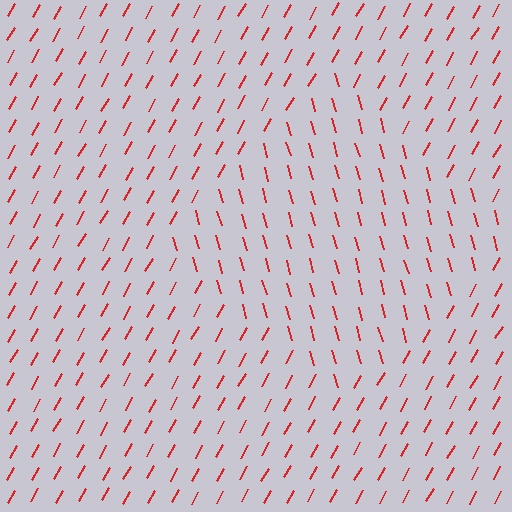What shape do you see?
I see a diamond.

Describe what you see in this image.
The image is filled with small red line segments. A diamond region in the image has lines oriented differently from the surrounding lines, creating a visible texture boundary.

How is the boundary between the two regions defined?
The boundary is defined purely by a change in line orientation (approximately 45 degrees difference). All lines are the same color and thickness.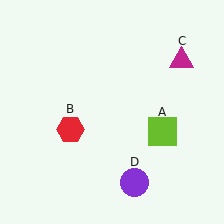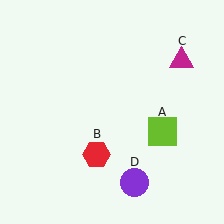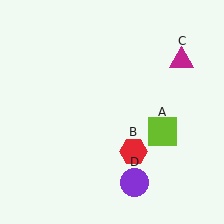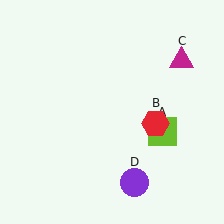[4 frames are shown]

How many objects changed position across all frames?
1 object changed position: red hexagon (object B).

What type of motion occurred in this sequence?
The red hexagon (object B) rotated counterclockwise around the center of the scene.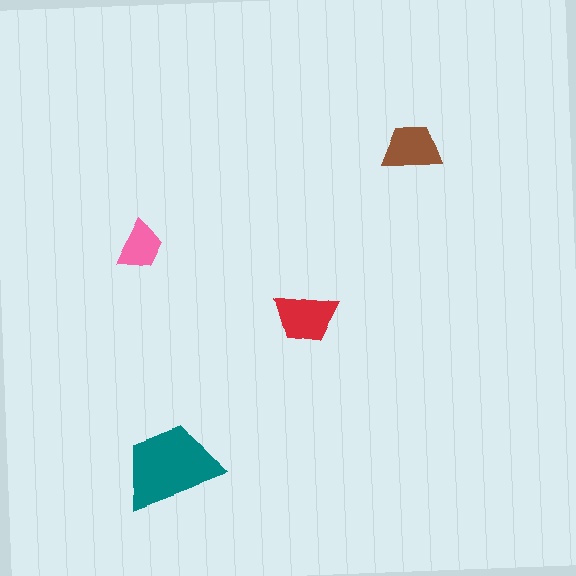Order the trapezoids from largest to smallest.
the teal one, the red one, the brown one, the pink one.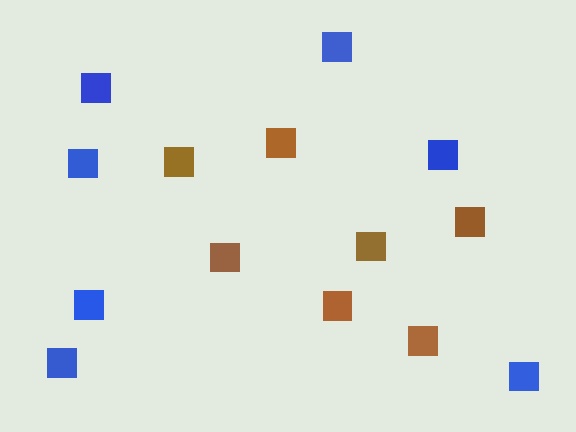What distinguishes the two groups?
There are 2 groups: one group of brown squares (7) and one group of blue squares (7).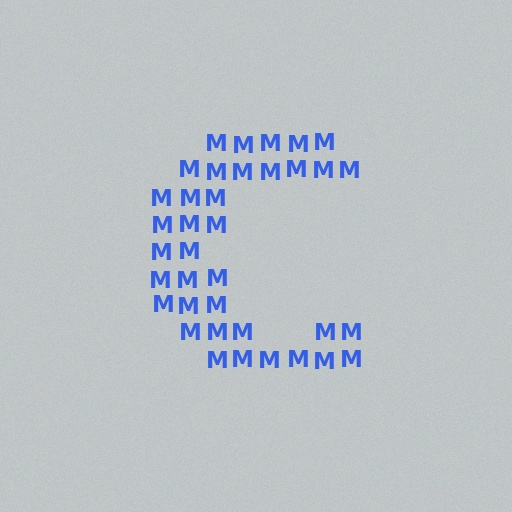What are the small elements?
The small elements are letter M's.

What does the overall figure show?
The overall figure shows the letter C.